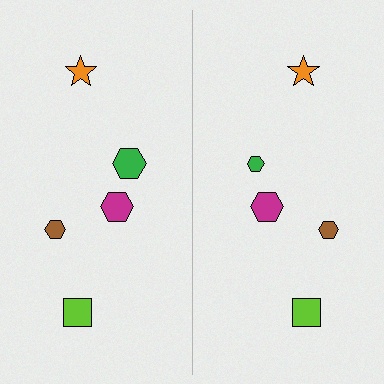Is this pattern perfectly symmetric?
No, the pattern is not perfectly symmetric. The green hexagon on the right side has a different size than its mirror counterpart.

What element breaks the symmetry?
The green hexagon on the right side has a different size than its mirror counterpart.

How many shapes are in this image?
There are 10 shapes in this image.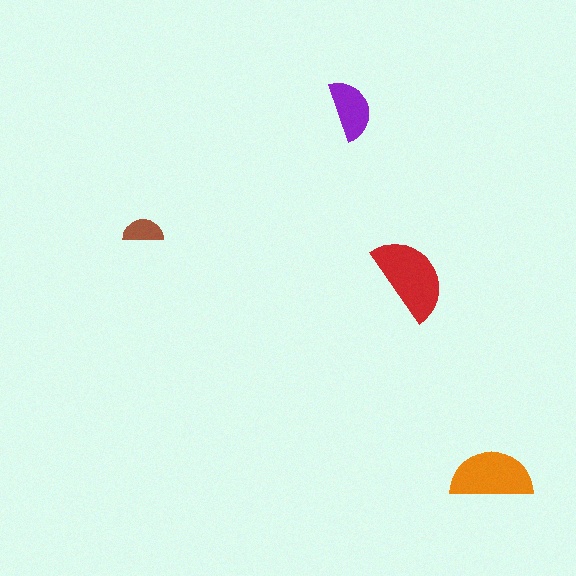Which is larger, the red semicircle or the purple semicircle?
The red one.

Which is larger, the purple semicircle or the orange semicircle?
The orange one.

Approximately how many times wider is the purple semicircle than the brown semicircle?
About 1.5 times wider.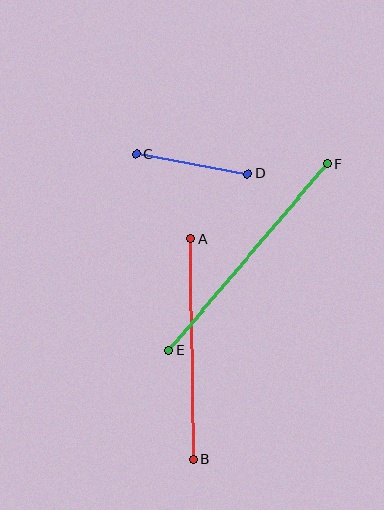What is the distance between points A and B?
The distance is approximately 221 pixels.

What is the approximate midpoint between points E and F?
The midpoint is at approximately (248, 257) pixels.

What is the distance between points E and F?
The distance is approximately 245 pixels.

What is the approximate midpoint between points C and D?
The midpoint is at approximately (192, 164) pixels.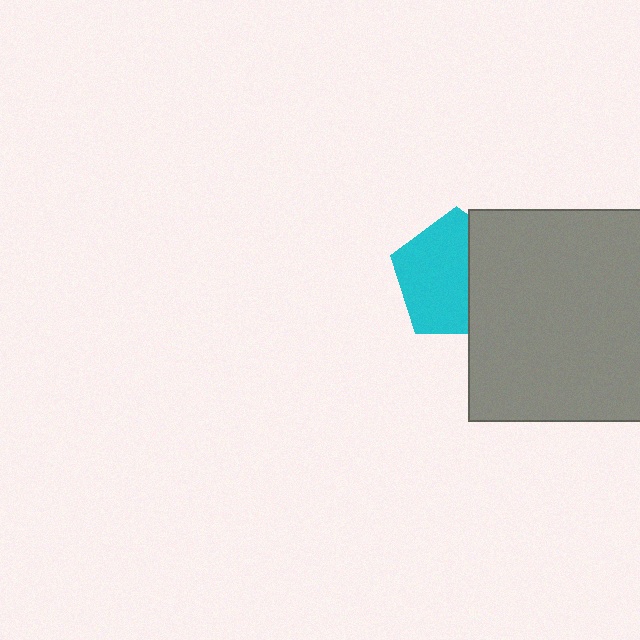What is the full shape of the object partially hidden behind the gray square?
The partially hidden object is a cyan pentagon.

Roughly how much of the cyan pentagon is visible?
About half of it is visible (roughly 61%).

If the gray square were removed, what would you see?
You would see the complete cyan pentagon.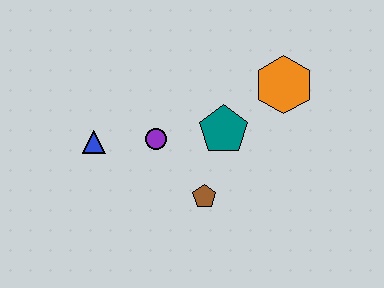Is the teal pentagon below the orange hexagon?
Yes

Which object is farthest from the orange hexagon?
The blue triangle is farthest from the orange hexagon.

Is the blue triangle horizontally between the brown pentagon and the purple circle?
No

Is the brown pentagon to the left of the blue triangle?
No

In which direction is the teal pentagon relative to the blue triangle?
The teal pentagon is to the right of the blue triangle.